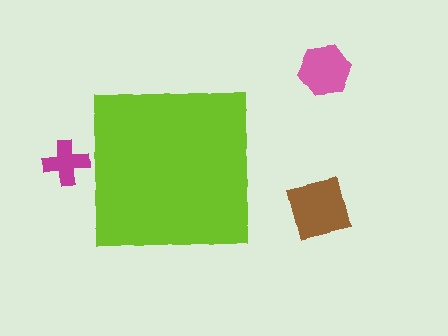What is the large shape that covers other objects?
A lime square.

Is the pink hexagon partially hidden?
No, the pink hexagon is fully visible.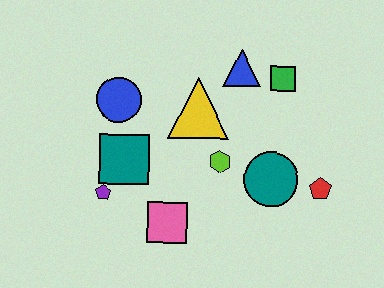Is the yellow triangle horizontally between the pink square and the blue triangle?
Yes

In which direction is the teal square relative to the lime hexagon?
The teal square is to the left of the lime hexagon.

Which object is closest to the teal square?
The purple pentagon is closest to the teal square.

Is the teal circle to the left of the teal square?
No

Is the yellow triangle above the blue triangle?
No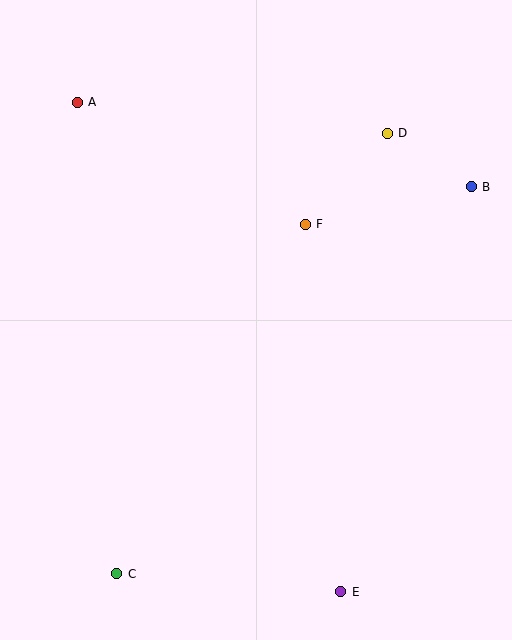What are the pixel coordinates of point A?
Point A is at (77, 102).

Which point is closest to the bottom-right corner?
Point E is closest to the bottom-right corner.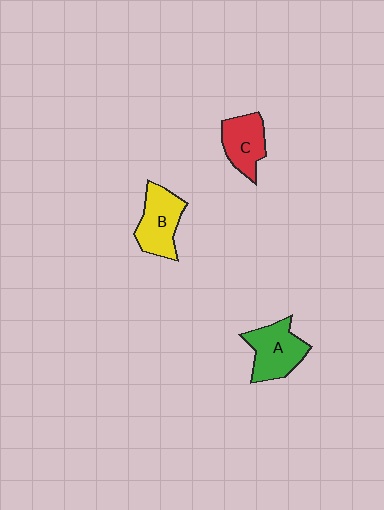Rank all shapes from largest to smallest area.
From largest to smallest: A (green), B (yellow), C (red).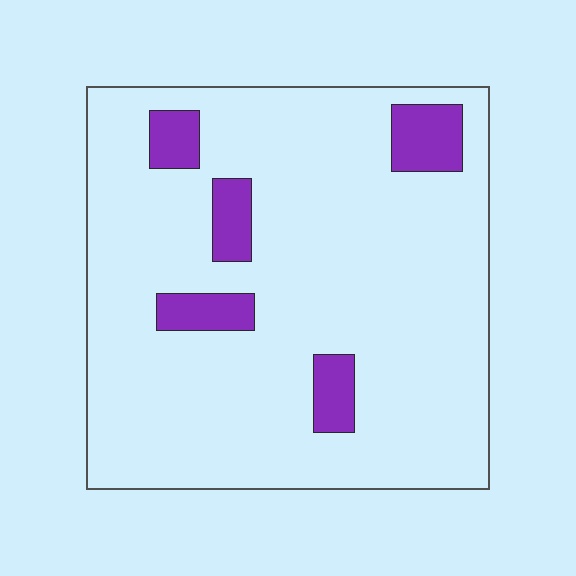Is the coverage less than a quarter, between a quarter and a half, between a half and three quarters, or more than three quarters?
Less than a quarter.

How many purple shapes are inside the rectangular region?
5.